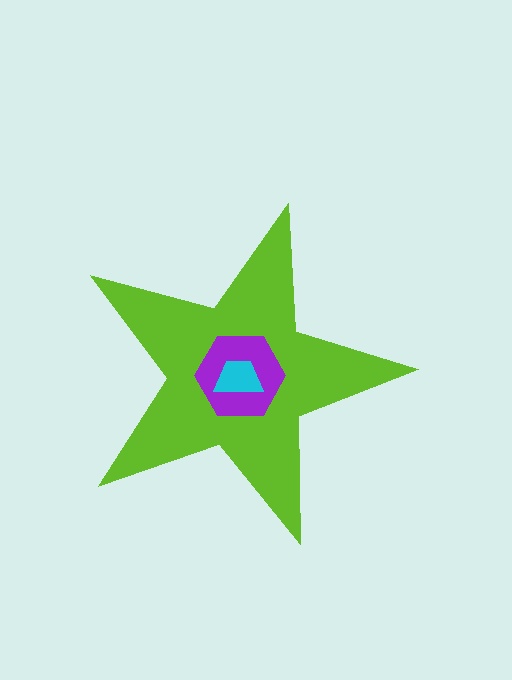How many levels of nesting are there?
3.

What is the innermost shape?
The cyan trapezoid.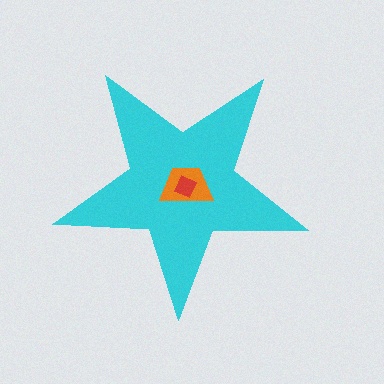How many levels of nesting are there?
3.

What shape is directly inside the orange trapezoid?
The red diamond.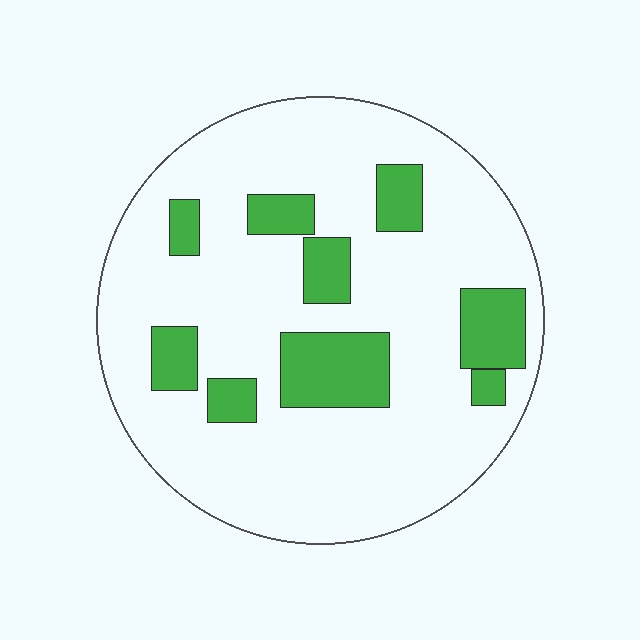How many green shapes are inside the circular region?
9.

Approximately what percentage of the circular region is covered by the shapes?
Approximately 20%.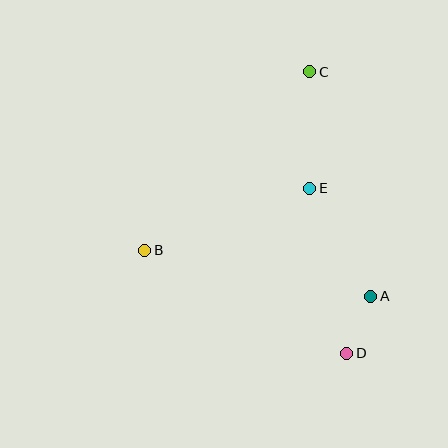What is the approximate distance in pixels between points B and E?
The distance between B and E is approximately 176 pixels.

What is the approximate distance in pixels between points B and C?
The distance between B and C is approximately 243 pixels.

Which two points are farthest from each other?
Points C and D are farthest from each other.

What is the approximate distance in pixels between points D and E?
The distance between D and E is approximately 169 pixels.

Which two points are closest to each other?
Points A and D are closest to each other.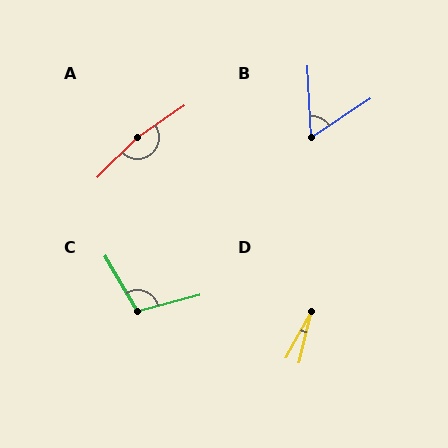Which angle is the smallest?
D, at approximately 15 degrees.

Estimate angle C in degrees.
Approximately 105 degrees.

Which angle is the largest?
A, at approximately 170 degrees.